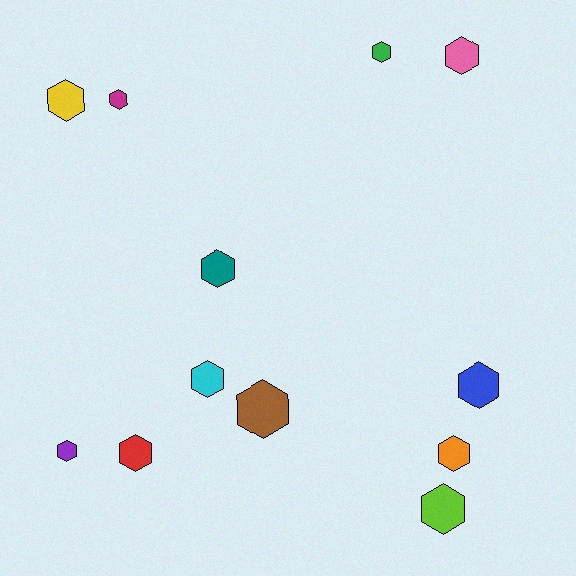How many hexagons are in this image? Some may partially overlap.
There are 12 hexagons.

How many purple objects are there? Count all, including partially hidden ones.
There is 1 purple object.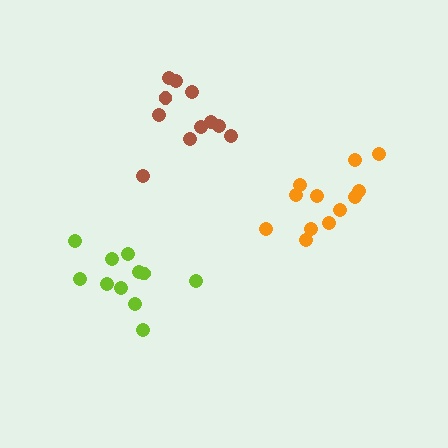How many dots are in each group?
Group 1: 11 dots, Group 2: 12 dots, Group 3: 11 dots (34 total).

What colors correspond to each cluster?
The clusters are colored: brown, orange, lime.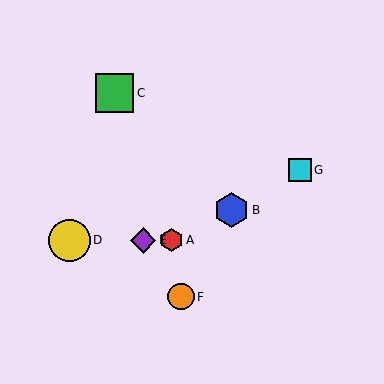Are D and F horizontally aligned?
No, D is at y≈240 and F is at y≈297.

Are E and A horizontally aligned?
Yes, both are at y≈240.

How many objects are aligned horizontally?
3 objects (A, D, E) are aligned horizontally.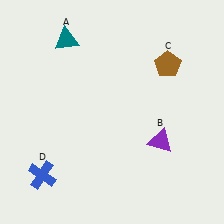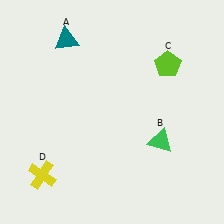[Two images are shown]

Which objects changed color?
B changed from purple to green. C changed from brown to lime. D changed from blue to yellow.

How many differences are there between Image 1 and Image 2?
There are 3 differences between the two images.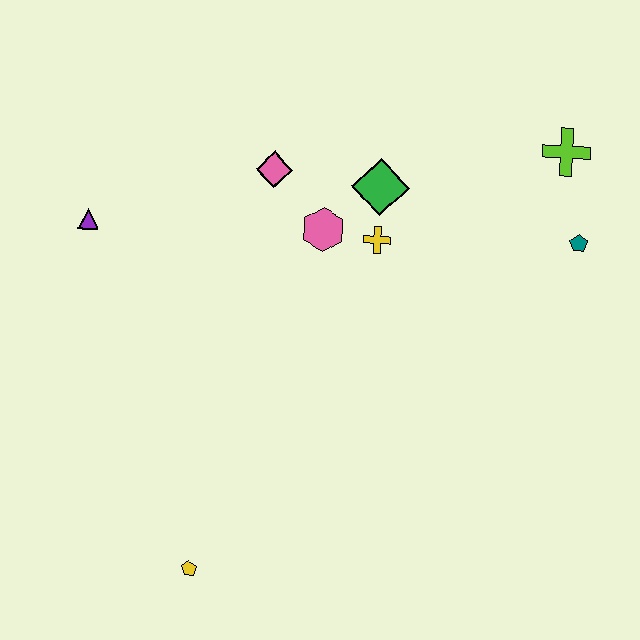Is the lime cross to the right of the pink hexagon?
Yes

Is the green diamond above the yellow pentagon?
Yes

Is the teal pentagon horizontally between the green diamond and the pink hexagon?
No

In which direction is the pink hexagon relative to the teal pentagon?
The pink hexagon is to the left of the teal pentagon.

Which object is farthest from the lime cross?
The yellow pentagon is farthest from the lime cross.